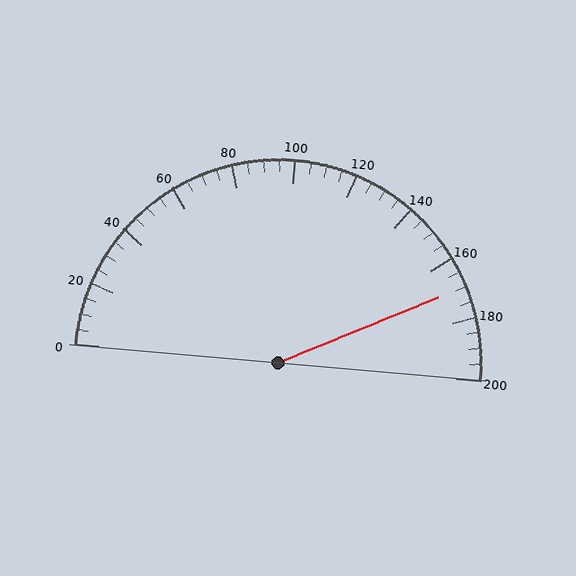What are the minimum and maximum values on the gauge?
The gauge ranges from 0 to 200.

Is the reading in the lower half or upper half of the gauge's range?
The reading is in the upper half of the range (0 to 200).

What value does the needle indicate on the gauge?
The needle indicates approximately 170.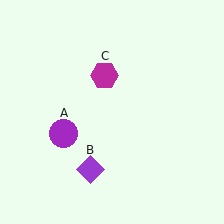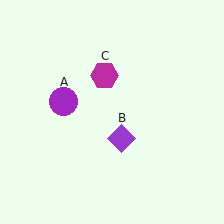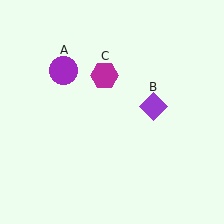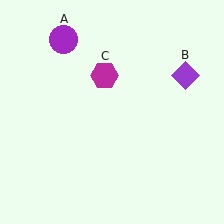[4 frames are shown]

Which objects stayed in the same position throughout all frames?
Magenta hexagon (object C) remained stationary.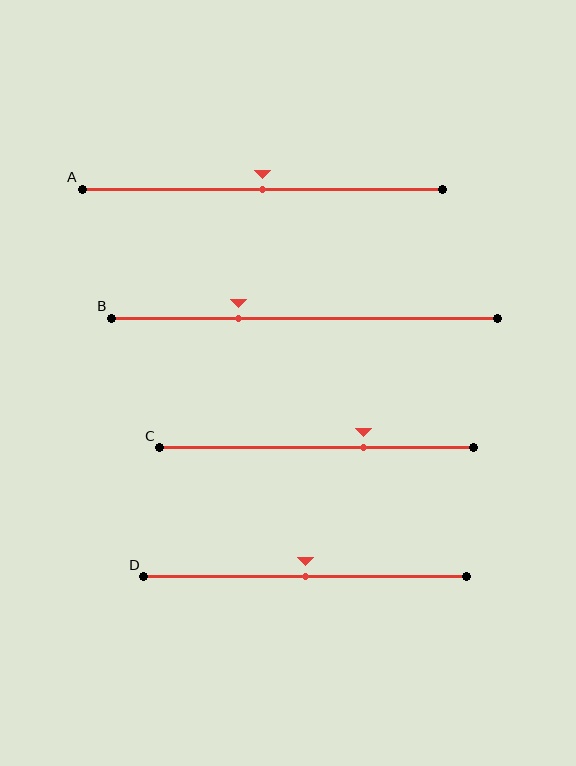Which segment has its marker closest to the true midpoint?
Segment A has its marker closest to the true midpoint.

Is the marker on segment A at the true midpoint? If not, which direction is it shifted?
Yes, the marker on segment A is at the true midpoint.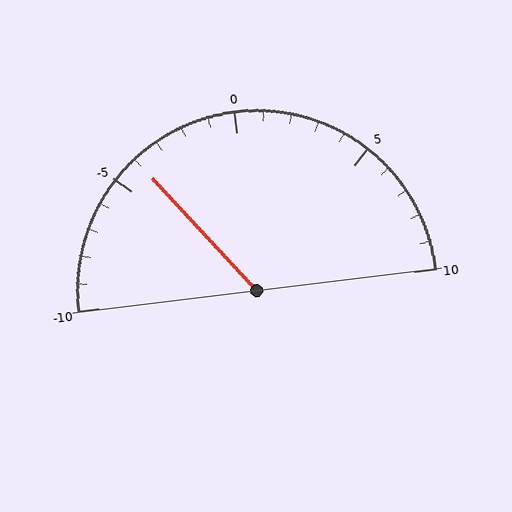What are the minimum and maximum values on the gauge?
The gauge ranges from -10 to 10.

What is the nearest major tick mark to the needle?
The nearest major tick mark is -5.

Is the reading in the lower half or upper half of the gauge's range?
The reading is in the lower half of the range (-10 to 10).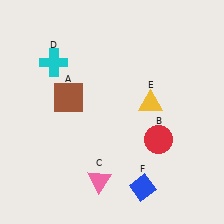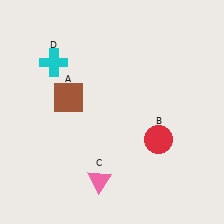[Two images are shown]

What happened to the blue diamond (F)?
The blue diamond (F) was removed in Image 2. It was in the bottom-right area of Image 1.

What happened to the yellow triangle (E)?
The yellow triangle (E) was removed in Image 2. It was in the top-right area of Image 1.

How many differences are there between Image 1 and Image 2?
There are 2 differences between the two images.